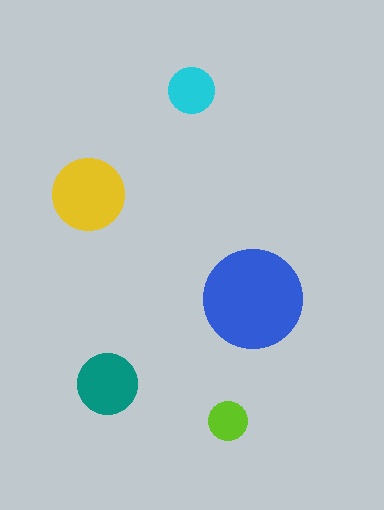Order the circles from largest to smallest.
the blue one, the yellow one, the teal one, the cyan one, the lime one.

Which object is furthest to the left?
The yellow circle is leftmost.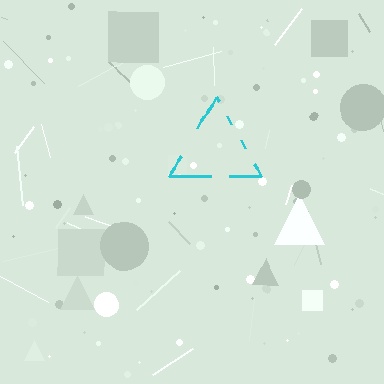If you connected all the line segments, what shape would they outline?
They would outline a triangle.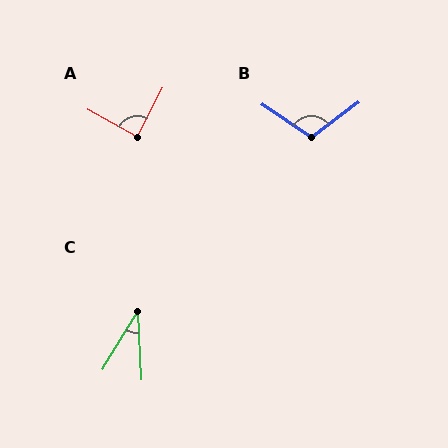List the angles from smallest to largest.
C (34°), A (88°), B (109°).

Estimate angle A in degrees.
Approximately 88 degrees.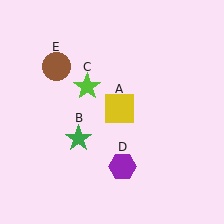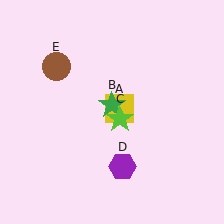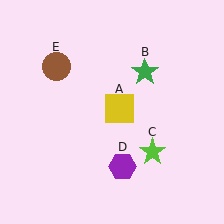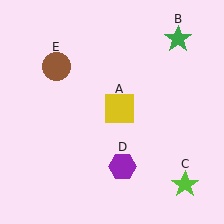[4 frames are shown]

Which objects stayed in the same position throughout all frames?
Yellow square (object A) and purple hexagon (object D) and brown circle (object E) remained stationary.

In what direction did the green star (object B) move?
The green star (object B) moved up and to the right.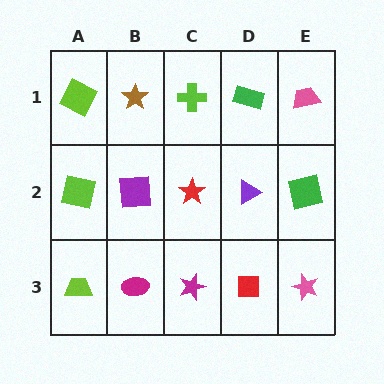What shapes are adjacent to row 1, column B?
A purple square (row 2, column B), a lime square (row 1, column A), a lime cross (row 1, column C).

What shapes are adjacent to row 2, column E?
A pink trapezoid (row 1, column E), a pink star (row 3, column E), a purple triangle (row 2, column D).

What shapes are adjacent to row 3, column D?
A purple triangle (row 2, column D), a magenta star (row 3, column C), a pink star (row 3, column E).